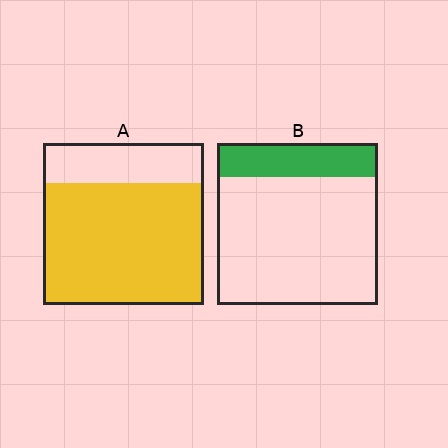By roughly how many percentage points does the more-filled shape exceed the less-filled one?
By roughly 55 percentage points (A over B).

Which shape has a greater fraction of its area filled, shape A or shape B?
Shape A.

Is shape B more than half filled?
No.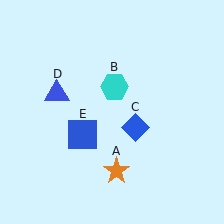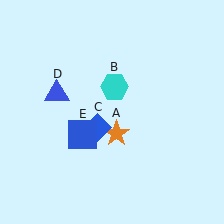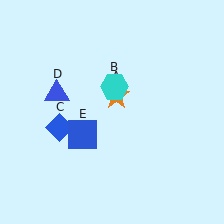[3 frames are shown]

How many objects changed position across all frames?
2 objects changed position: orange star (object A), blue diamond (object C).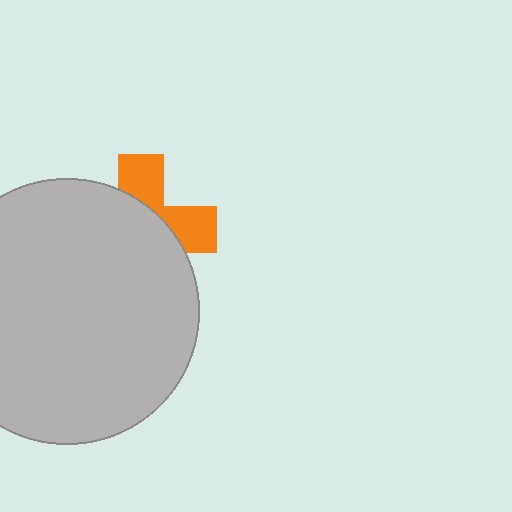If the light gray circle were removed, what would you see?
You would see the complete orange cross.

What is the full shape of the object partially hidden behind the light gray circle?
The partially hidden object is an orange cross.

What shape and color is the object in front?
The object in front is a light gray circle.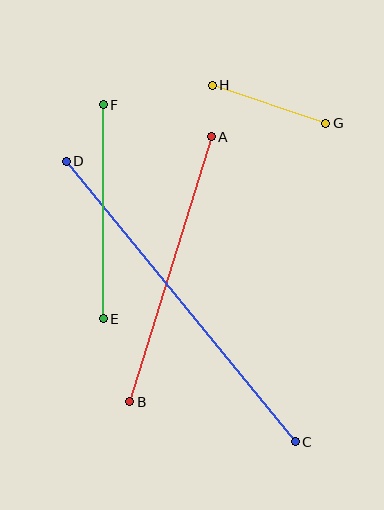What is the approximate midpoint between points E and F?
The midpoint is at approximately (103, 212) pixels.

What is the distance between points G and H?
The distance is approximately 120 pixels.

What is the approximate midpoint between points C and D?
The midpoint is at approximately (181, 301) pixels.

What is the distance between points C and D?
The distance is approximately 362 pixels.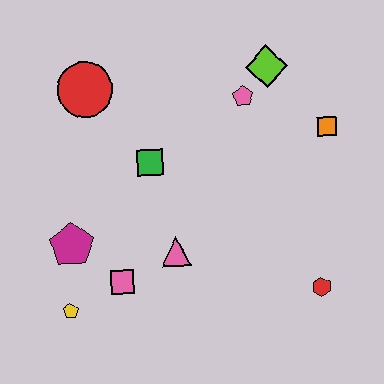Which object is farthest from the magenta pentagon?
The orange square is farthest from the magenta pentagon.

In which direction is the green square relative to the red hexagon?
The green square is to the left of the red hexagon.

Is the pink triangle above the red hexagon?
Yes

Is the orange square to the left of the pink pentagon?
No